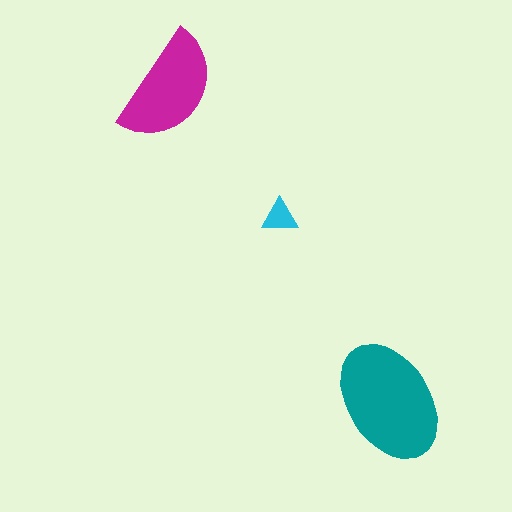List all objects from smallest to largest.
The cyan triangle, the magenta semicircle, the teal ellipse.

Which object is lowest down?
The teal ellipse is bottommost.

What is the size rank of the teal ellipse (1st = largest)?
1st.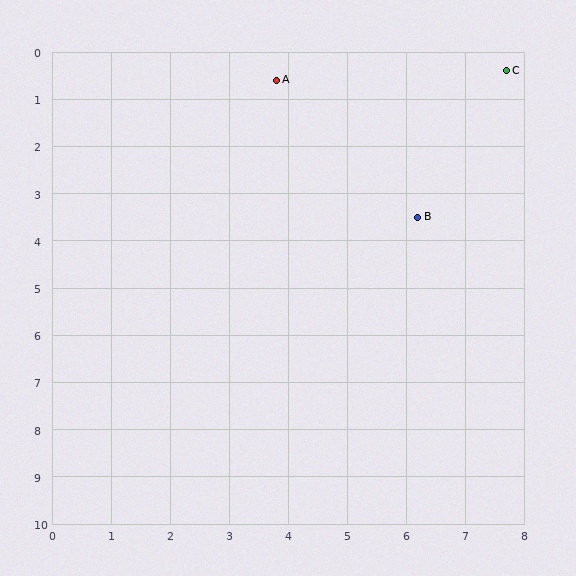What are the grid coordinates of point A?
Point A is at approximately (3.8, 0.6).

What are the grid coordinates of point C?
Point C is at approximately (7.7, 0.4).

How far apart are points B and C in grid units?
Points B and C are about 3.4 grid units apart.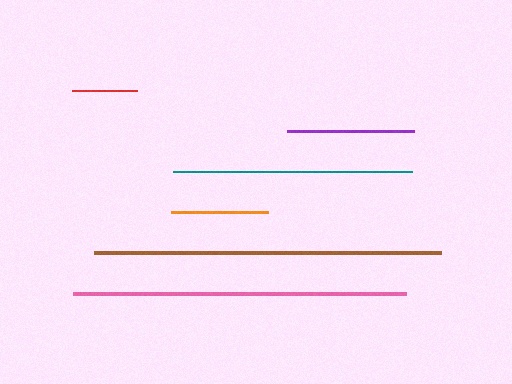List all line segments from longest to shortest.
From longest to shortest: brown, pink, teal, purple, orange, red.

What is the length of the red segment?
The red segment is approximately 65 pixels long.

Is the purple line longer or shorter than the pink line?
The pink line is longer than the purple line.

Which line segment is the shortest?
The red line is the shortest at approximately 65 pixels.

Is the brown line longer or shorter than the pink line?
The brown line is longer than the pink line.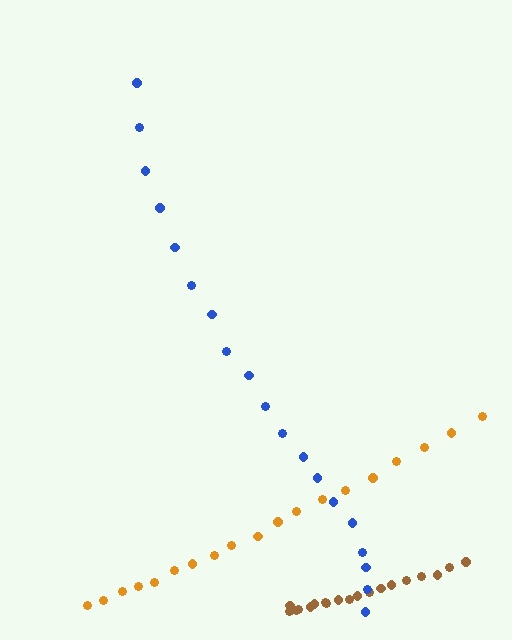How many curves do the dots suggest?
There are 3 distinct paths.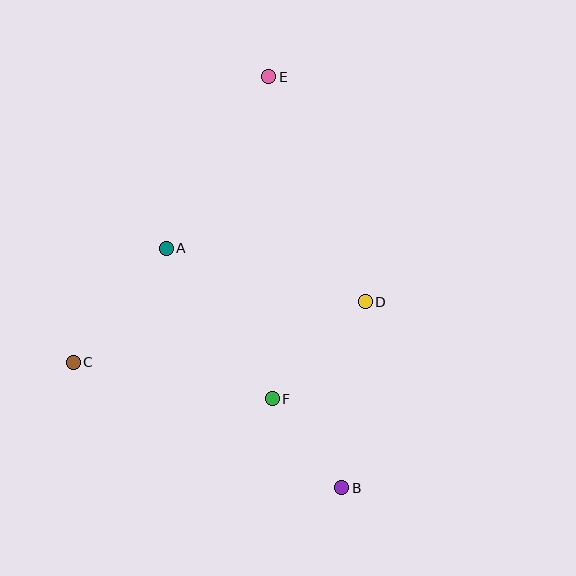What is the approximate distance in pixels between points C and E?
The distance between C and E is approximately 346 pixels.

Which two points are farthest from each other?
Points B and E are farthest from each other.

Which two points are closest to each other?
Points B and F are closest to each other.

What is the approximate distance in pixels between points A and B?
The distance between A and B is approximately 297 pixels.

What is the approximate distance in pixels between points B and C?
The distance between B and C is approximately 296 pixels.